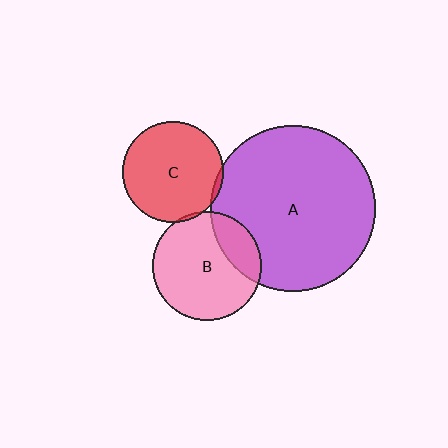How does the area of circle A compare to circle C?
Approximately 2.7 times.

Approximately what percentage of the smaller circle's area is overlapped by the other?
Approximately 5%.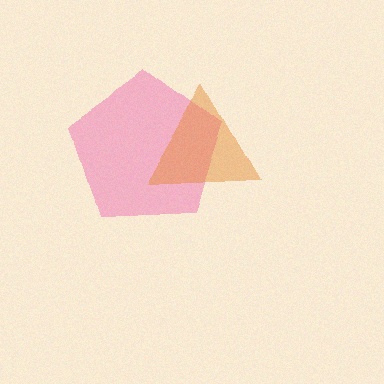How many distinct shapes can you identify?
There are 2 distinct shapes: a pink pentagon, an orange triangle.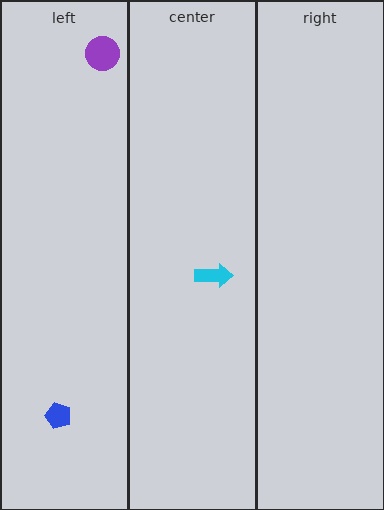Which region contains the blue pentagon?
The left region.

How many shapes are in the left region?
2.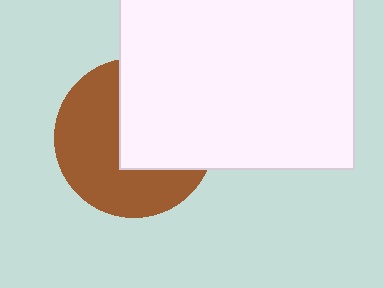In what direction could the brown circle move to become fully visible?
The brown circle could move left. That would shift it out from behind the white square entirely.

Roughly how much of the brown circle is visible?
About half of it is visible (roughly 55%).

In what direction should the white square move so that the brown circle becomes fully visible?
The white square should move right. That is the shortest direction to clear the overlap and leave the brown circle fully visible.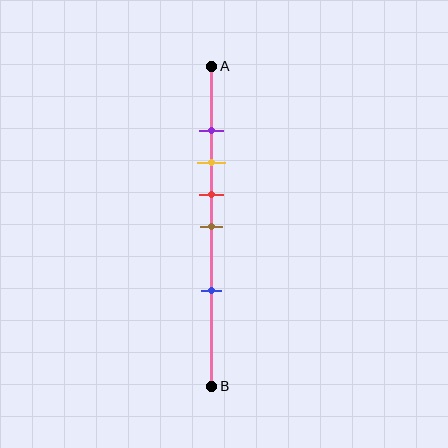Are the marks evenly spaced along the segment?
No, the marks are not evenly spaced.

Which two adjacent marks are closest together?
The purple and yellow marks are the closest adjacent pair.